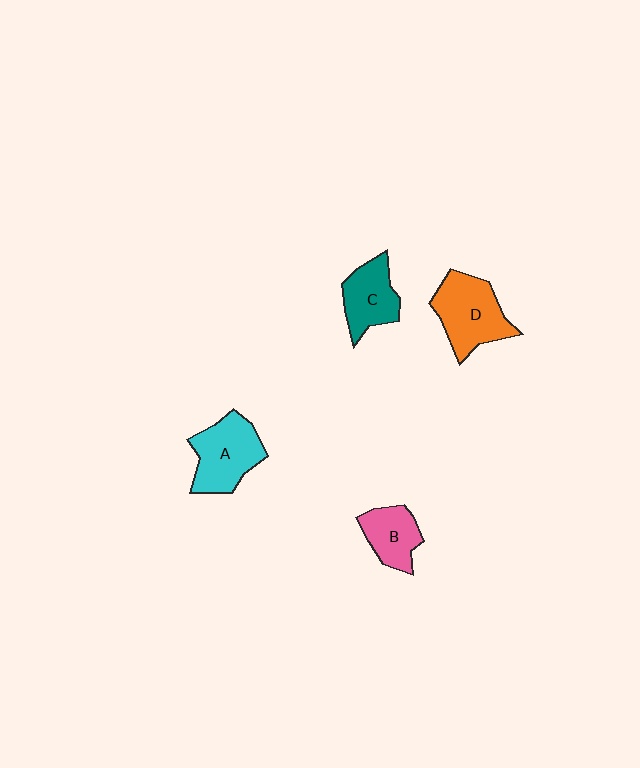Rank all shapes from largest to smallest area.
From largest to smallest: D (orange), A (cyan), C (teal), B (pink).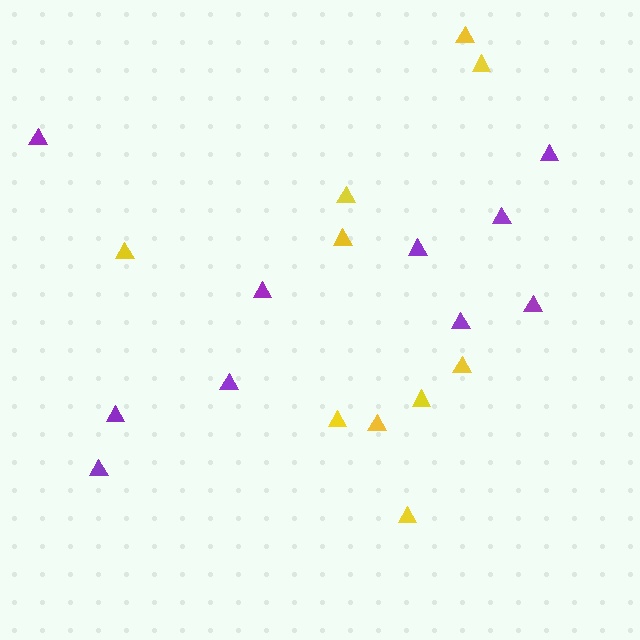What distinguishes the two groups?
There are 2 groups: one group of yellow triangles (10) and one group of purple triangles (10).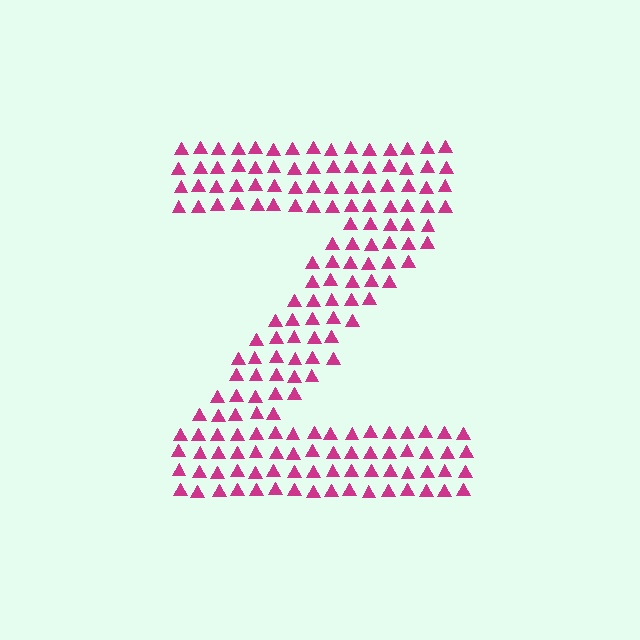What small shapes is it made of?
It is made of small triangles.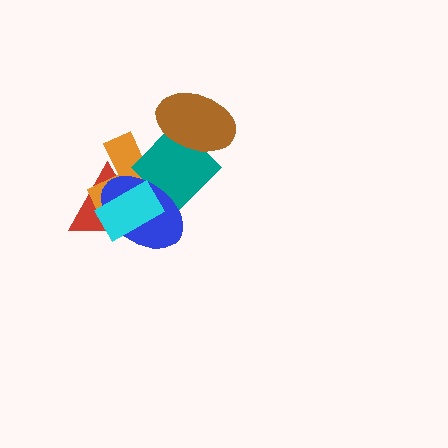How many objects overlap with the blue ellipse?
4 objects overlap with the blue ellipse.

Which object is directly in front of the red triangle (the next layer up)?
The orange cross is directly in front of the red triangle.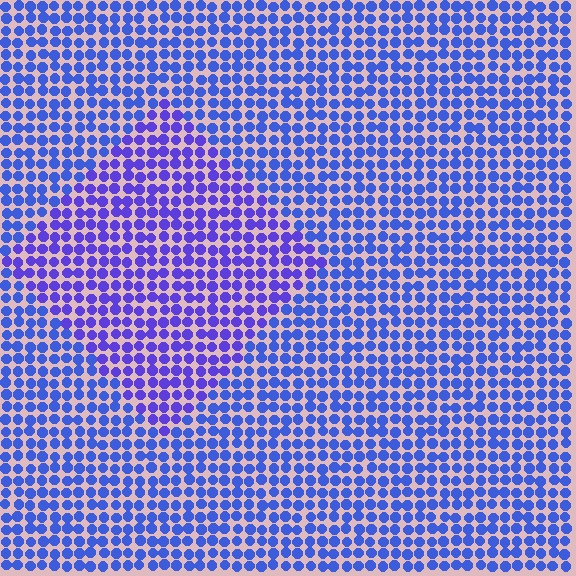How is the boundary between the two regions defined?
The boundary is defined purely by a slight shift in hue (about 24 degrees). Spacing, size, and orientation are identical on both sides.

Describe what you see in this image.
The image is filled with small blue elements in a uniform arrangement. A diamond-shaped region is visible where the elements are tinted to a slightly different hue, forming a subtle color boundary.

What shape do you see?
I see a diamond.